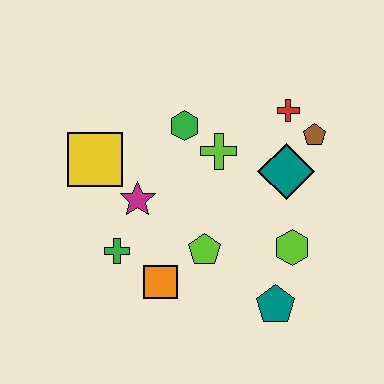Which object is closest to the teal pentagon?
The lime hexagon is closest to the teal pentagon.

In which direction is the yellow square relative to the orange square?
The yellow square is above the orange square.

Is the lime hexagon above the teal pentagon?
Yes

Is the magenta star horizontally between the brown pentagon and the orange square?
No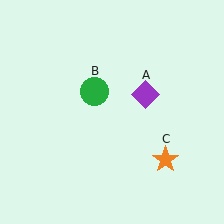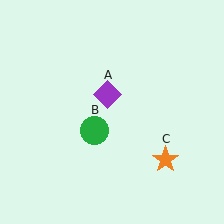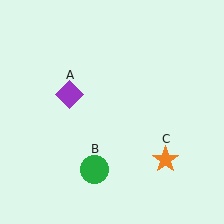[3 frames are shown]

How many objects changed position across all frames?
2 objects changed position: purple diamond (object A), green circle (object B).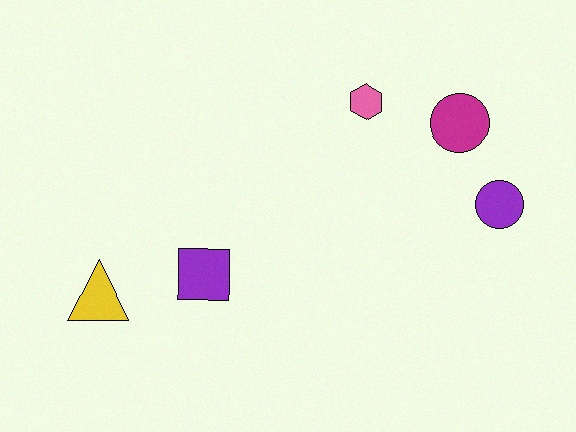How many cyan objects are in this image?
There are no cyan objects.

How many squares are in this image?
There is 1 square.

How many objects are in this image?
There are 5 objects.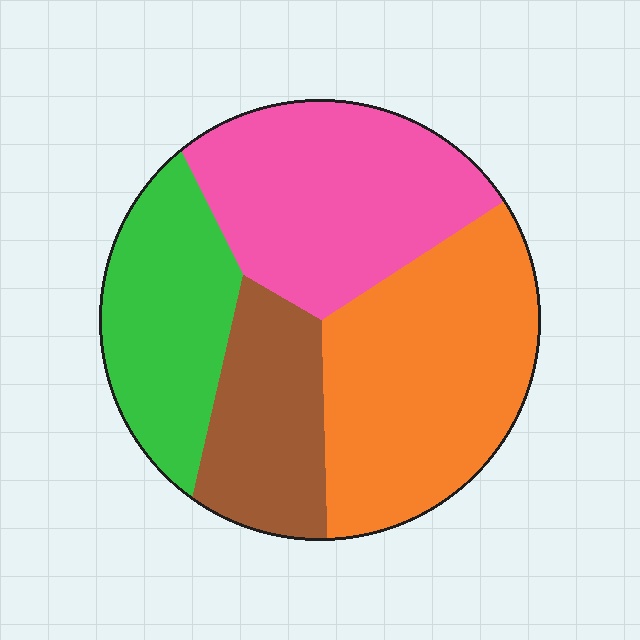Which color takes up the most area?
Orange, at roughly 35%.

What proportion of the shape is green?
Green takes up about one fifth (1/5) of the shape.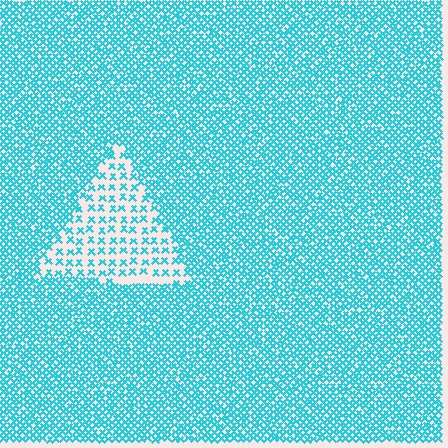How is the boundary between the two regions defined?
The boundary is defined by a change in element density (approximately 2.6x ratio). All elements are the same color, size, and shape.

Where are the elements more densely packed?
The elements are more densely packed outside the triangle boundary.